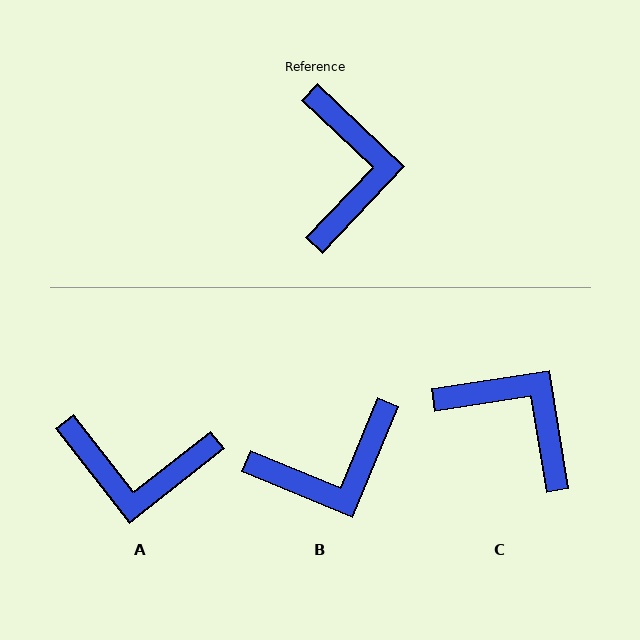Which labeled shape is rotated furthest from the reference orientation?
A, about 99 degrees away.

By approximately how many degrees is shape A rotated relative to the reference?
Approximately 99 degrees clockwise.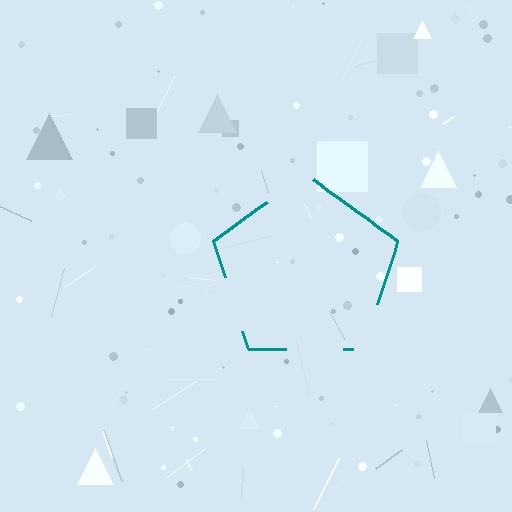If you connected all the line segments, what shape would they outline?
They would outline a pentagon.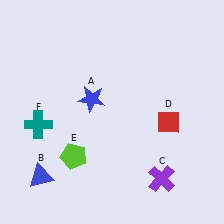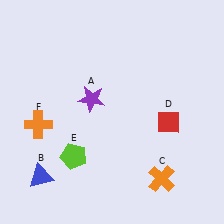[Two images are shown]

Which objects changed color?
A changed from blue to purple. C changed from purple to orange. F changed from teal to orange.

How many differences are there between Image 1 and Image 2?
There are 3 differences between the two images.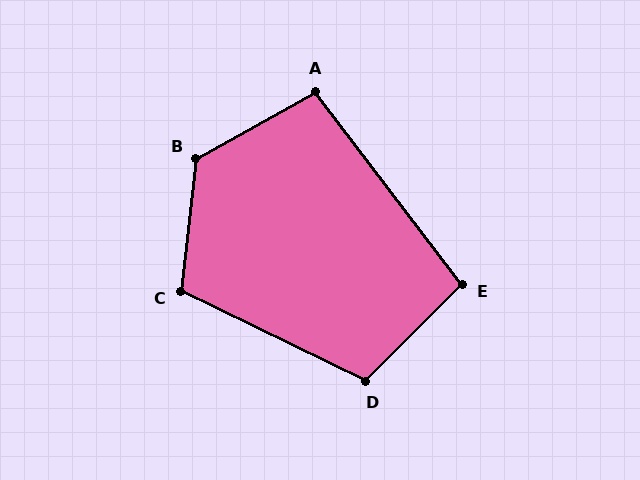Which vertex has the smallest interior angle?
A, at approximately 98 degrees.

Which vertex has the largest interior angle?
B, at approximately 126 degrees.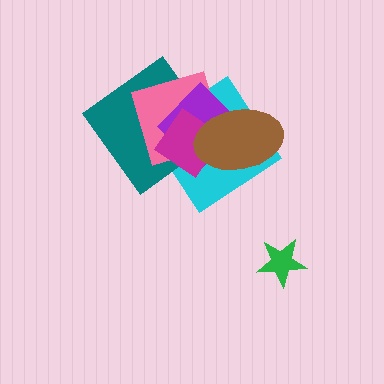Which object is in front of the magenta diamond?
The brown ellipse is in front of the magenta diamond.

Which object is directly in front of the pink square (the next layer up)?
The purple diamond is directly in front of the pink square.